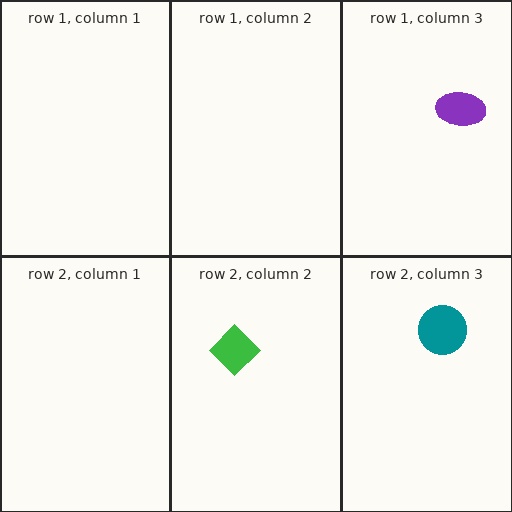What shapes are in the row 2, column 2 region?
The green diamond.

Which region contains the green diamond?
The row 2, column 2 region.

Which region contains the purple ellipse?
The row 1, column 3 region.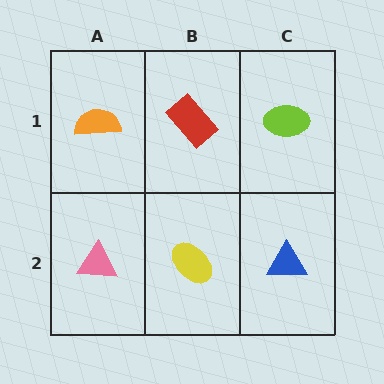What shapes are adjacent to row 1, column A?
A pink triangle (row 2, column A), a red rectangle (row 1, column B).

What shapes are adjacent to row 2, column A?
An orange semicircle (row 1, column A), a yellow ellipse (row 2, column B).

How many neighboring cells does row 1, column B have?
3.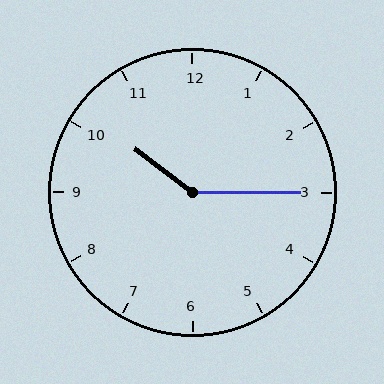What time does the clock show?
10:15.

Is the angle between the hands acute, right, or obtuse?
It is obtuse.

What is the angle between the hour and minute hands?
Approximately 142 degrees.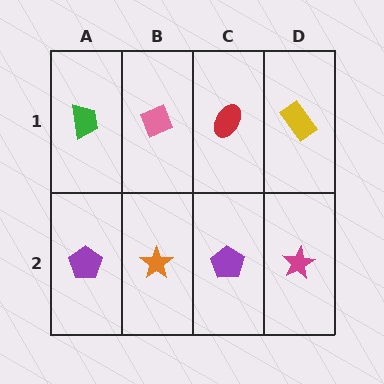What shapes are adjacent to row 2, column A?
A green trapezoid (row 1, column A), an orange star (row 2, column B).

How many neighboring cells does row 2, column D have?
2.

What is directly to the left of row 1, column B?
A green trapezoid.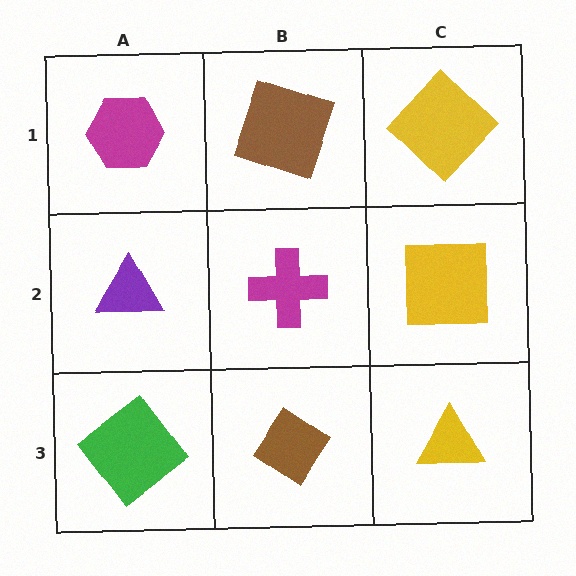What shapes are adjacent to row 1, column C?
A yellow square (row 2, column C), a brown square (row 1, column B).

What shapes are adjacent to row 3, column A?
A purple triangle (row 2, column A), a brown diamond (row 3, column B).